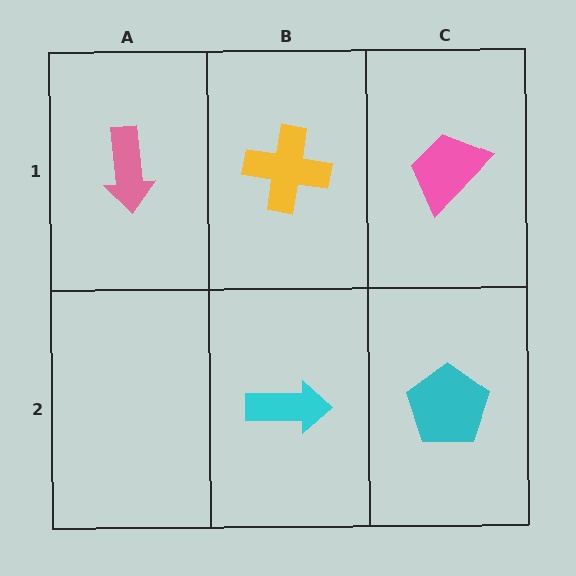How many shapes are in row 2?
2 shapes.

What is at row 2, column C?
A cyan pentagon.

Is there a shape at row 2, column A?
No, that cell is empty.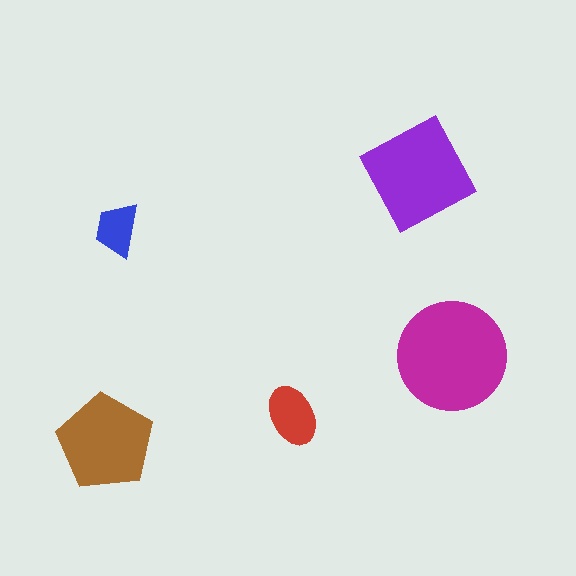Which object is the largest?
The magenta circle.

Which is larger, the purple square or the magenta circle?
The magenta circle.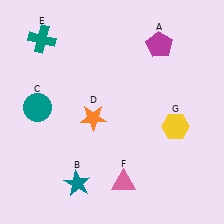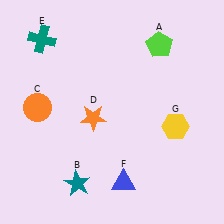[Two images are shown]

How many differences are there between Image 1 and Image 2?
There are 3 differences between the two images.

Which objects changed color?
A changed from magenta to lime. C changed from teal to orange. F changed from pink to blue.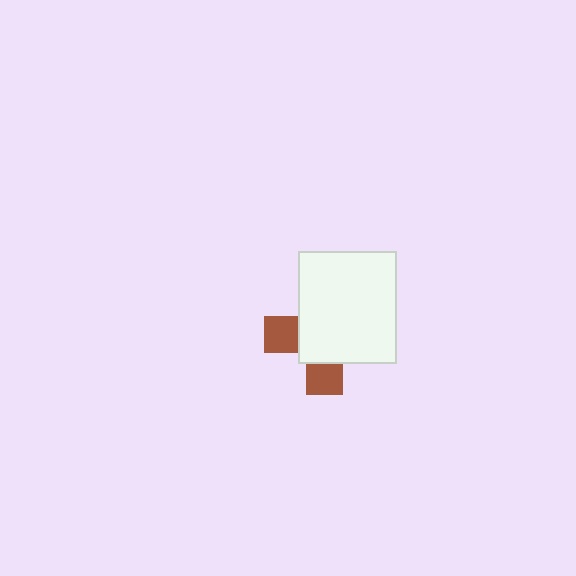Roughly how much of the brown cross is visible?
A small part of it is visible (roughly 32%).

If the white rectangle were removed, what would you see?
You would see the complete brown cross.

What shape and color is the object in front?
The object in front is a white rectangle.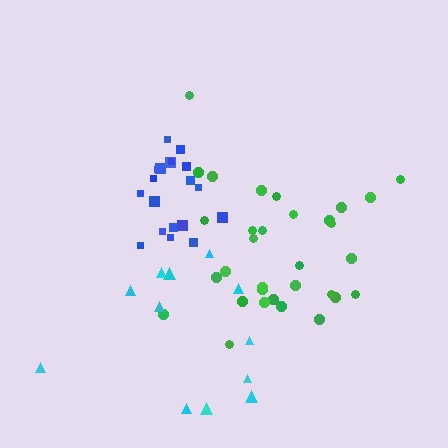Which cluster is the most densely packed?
Blue.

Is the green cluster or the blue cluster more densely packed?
Blue.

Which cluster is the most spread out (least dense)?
Cyan.